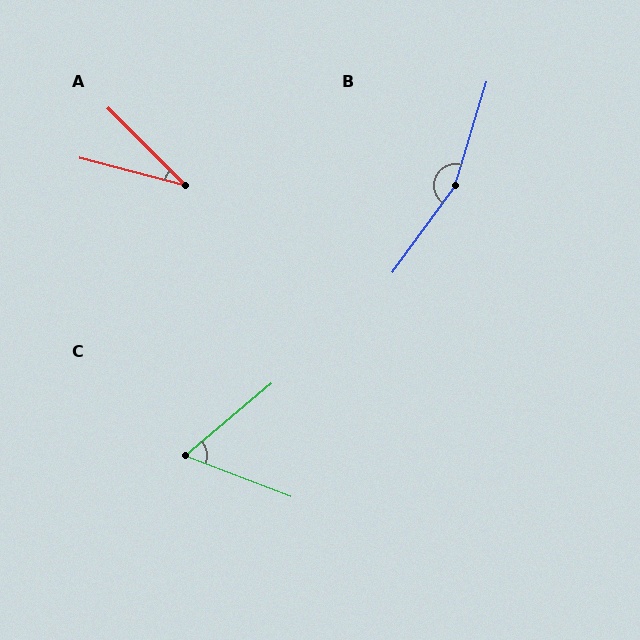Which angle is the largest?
B, at approximately 161 degrees.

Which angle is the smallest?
A, at approximately 31 degrees.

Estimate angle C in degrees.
Approximately 61 degrees.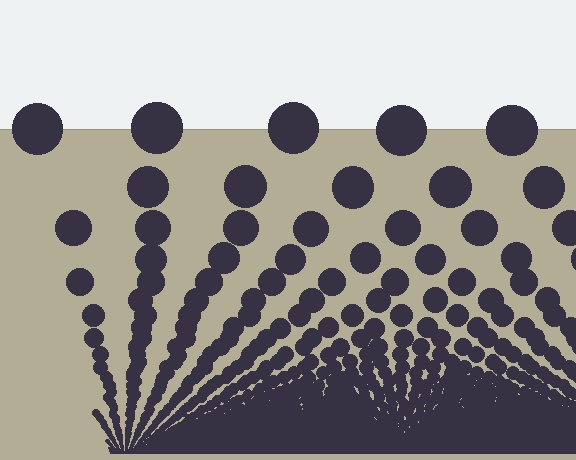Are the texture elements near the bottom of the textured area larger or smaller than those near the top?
Smaller. The gradient is inverted — elements near the bottom are smaller and denser.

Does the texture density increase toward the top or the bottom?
Density increases toward the bottom.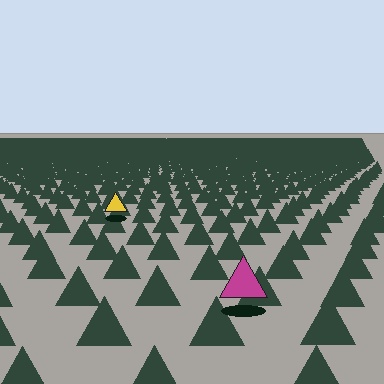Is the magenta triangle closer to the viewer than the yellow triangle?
Yes. The magenta triangle is closer — you can tell from the texture gradient: the ground texture is coarser near it.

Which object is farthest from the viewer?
The yellow triangle is farthest from the viewer. It appears smaller and the ground texture around it is denser.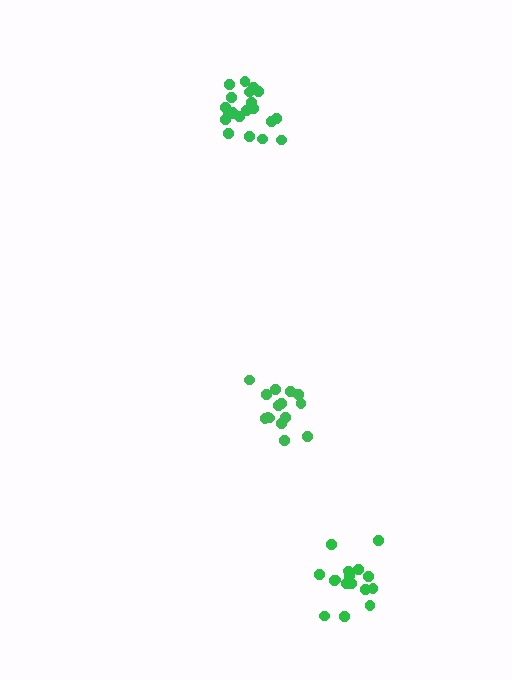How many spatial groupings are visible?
There are 3 spatial groupings.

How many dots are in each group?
Group 1: 15 dots, Group 2: 21 dots, Group 3: 16 dots (52 total).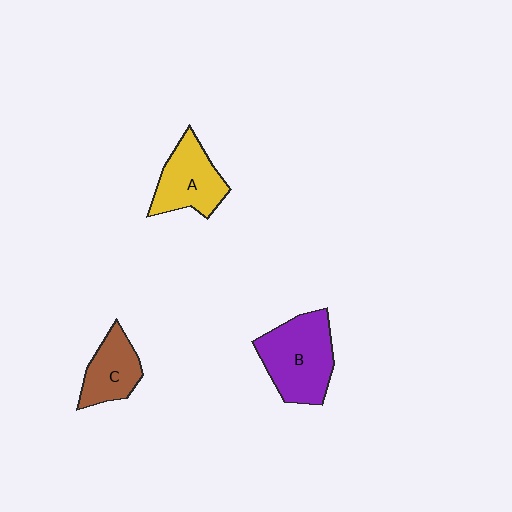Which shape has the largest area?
Shape B (purple).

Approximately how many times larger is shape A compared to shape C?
Approximately 1.2 times.